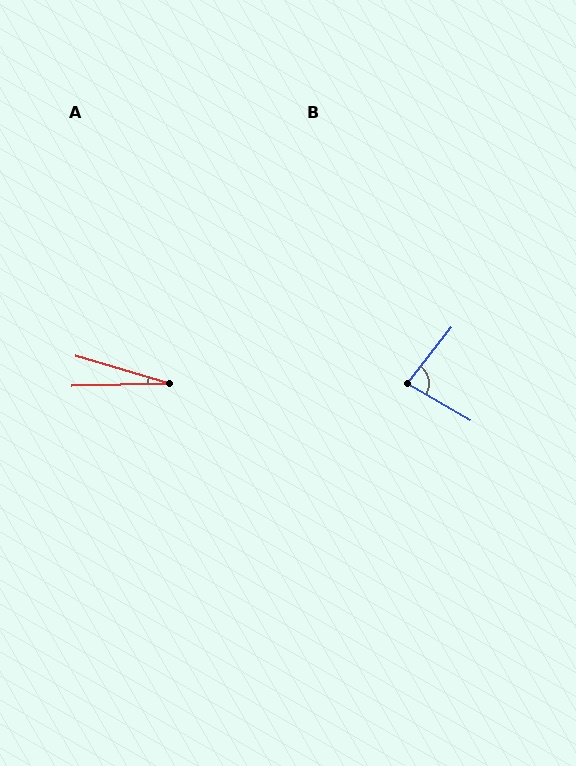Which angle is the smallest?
A, at approximately 18 degrees.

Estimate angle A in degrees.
Approximately 18 degrees.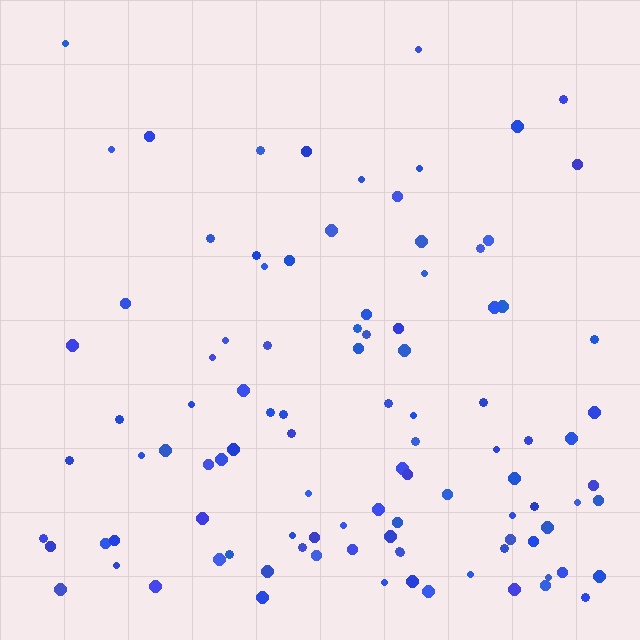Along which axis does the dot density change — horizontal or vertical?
Vertical.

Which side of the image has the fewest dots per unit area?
The top.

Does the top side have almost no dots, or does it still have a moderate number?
Still a moderate number, just noticeably fewer than the bottom.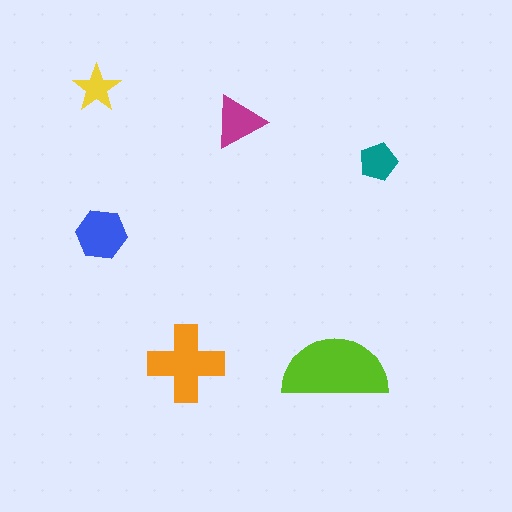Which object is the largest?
The lime semicircle.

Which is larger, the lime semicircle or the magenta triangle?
The lime semicircle.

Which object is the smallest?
The yellow star.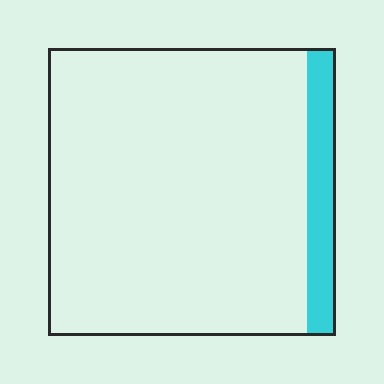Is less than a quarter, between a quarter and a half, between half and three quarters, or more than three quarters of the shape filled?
Less than a quarter.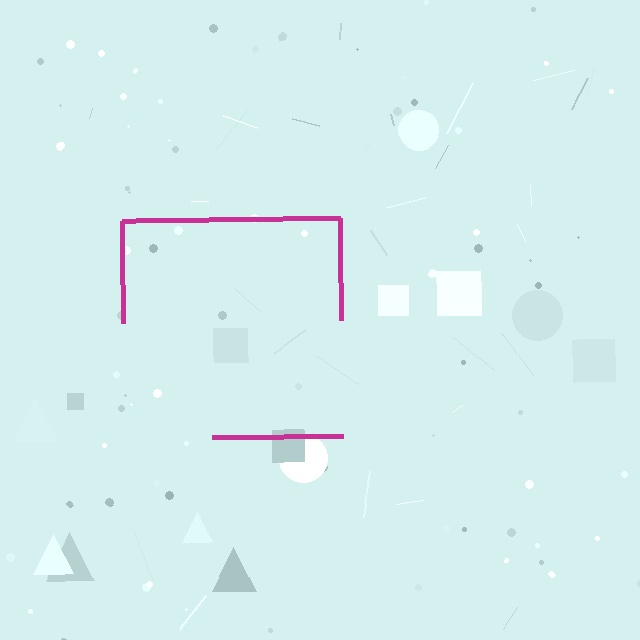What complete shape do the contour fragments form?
The contour fragments form a square.